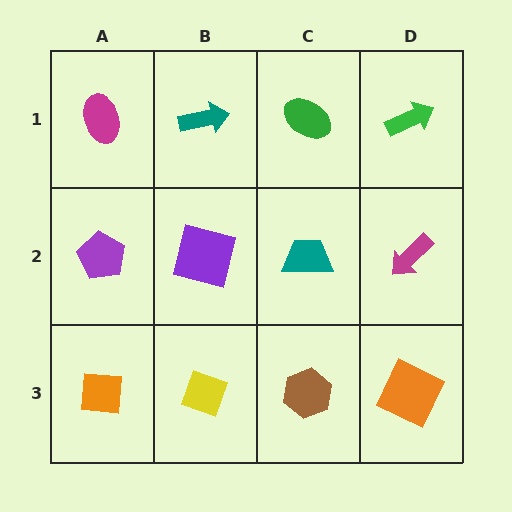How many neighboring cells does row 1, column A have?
2.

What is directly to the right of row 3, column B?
A brown hexagon.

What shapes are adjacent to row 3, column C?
A teal trapezoid (row 2, column C), a yellow diamond (row 3, column B), an orange square (row 3, column D).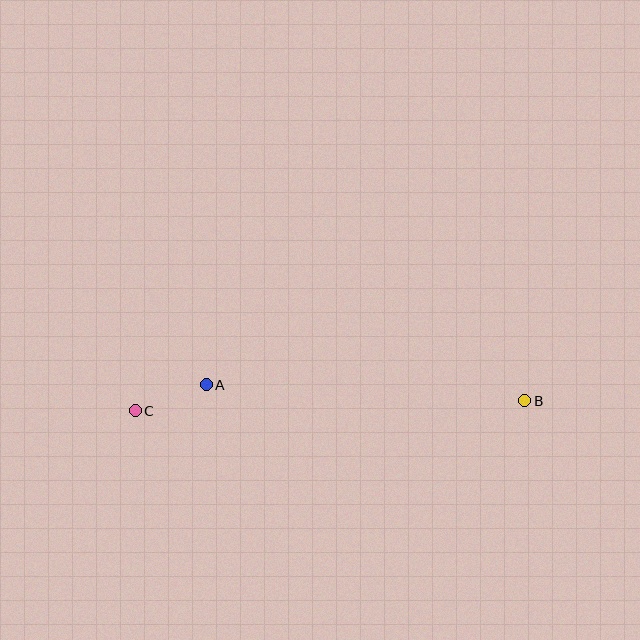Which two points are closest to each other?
Points A and C are closest to each other.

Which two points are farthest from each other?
Points B and C are farthest from each other.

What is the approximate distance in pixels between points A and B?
The distance between A and B is approximately 319 pixels.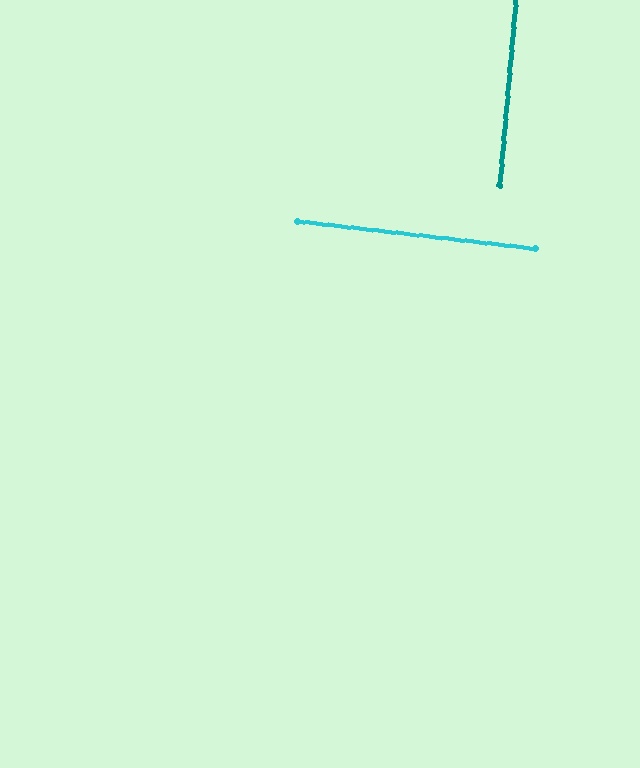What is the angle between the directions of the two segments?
Approximately 89 degrees.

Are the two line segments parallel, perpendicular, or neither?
Perpendicular — they meet at approximately 89°.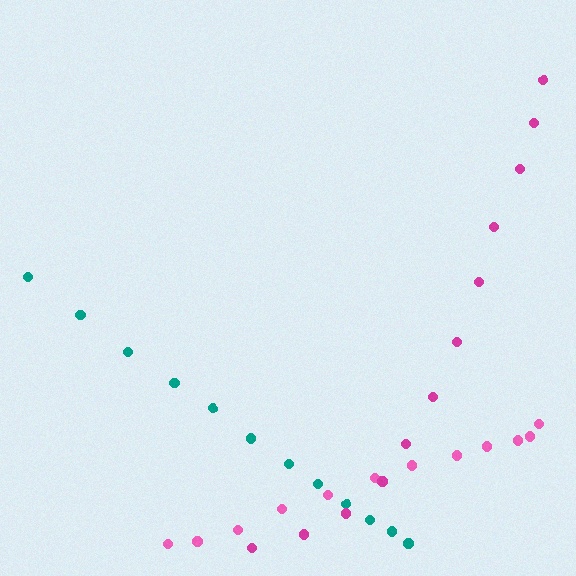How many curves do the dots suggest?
There are 3 distinct paths.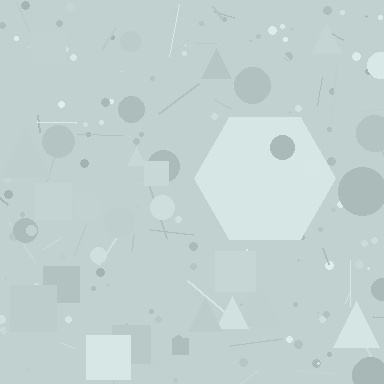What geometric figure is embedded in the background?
A hexagon is embedded in the background.